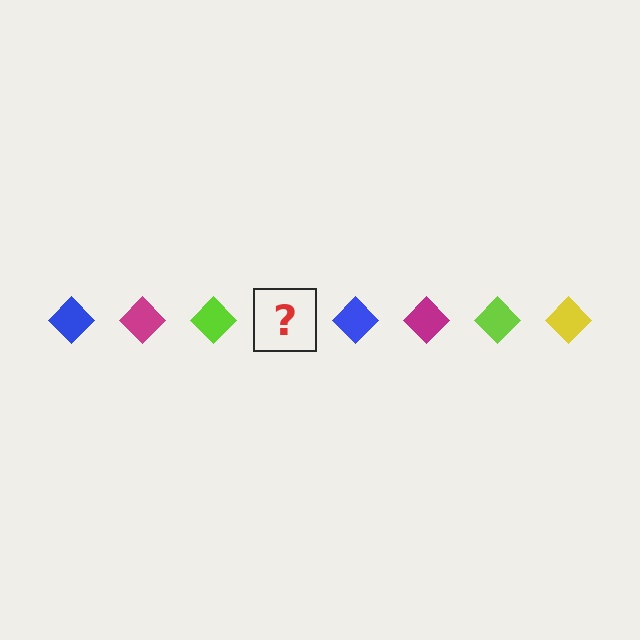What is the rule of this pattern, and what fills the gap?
The rule is that the pattern cycles through blue, magenta, lime, yellow diamonds. The gap should be filled with a yellow diamond.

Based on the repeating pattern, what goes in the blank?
The blank should be a yellow diamond.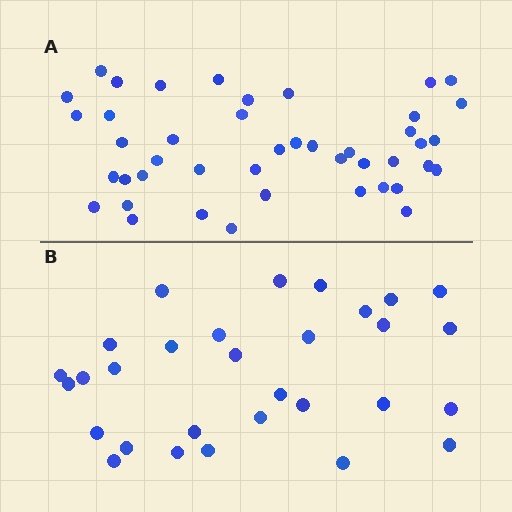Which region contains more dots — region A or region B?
Region A (the top region) has more dots.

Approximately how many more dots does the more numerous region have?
Region A has approximately 15 more dots than region B.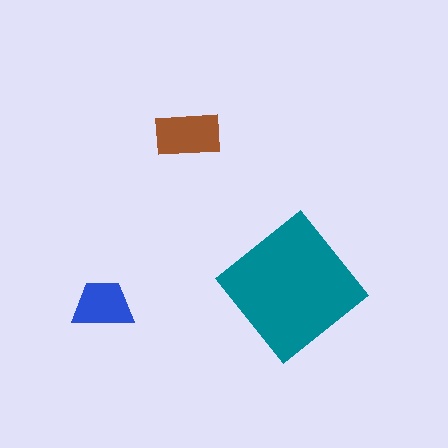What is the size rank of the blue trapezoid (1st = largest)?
3rd.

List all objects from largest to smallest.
The teal diamond, the brown rectangle, the blue trapezoid.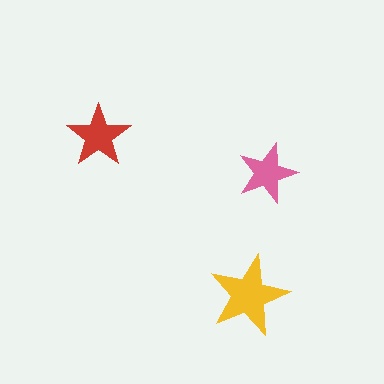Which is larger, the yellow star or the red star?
The yellow one.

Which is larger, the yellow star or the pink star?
The yellow one.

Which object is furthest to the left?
The red star is leftmost.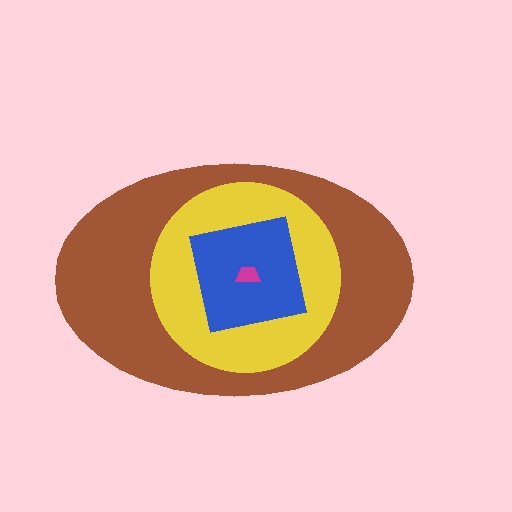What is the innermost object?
The magenta trapezoid.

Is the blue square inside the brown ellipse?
Yes.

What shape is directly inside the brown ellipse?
The yellow circle.